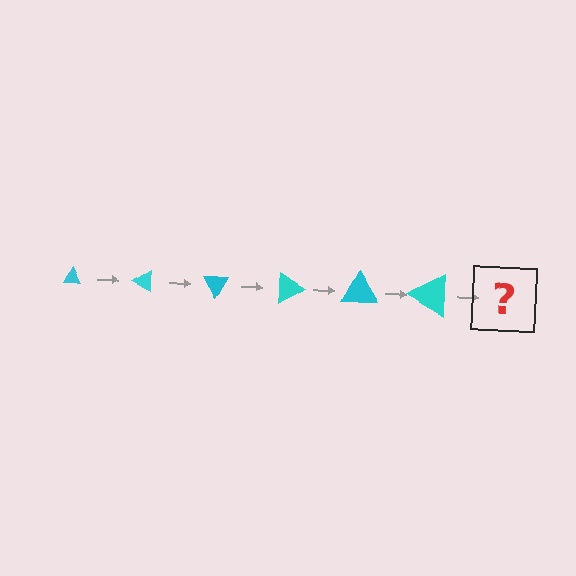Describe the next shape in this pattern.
It should be a triangle, larger than the previous one and rotated 180 degrees from the start.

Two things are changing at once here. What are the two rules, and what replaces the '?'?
The two rules are that the triangle grows larger each step and it rotates 30 degrees each step. The '?' should be a triangle, larger than the previous one and rotated 180 degrees from the start.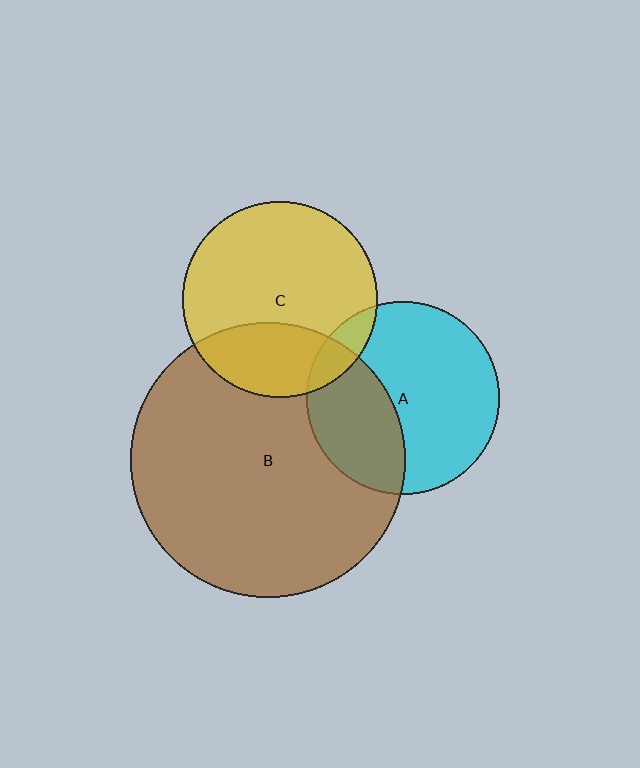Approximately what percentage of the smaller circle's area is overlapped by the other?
Approximately 10%.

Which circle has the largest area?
Circle B (brown).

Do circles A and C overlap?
Yes.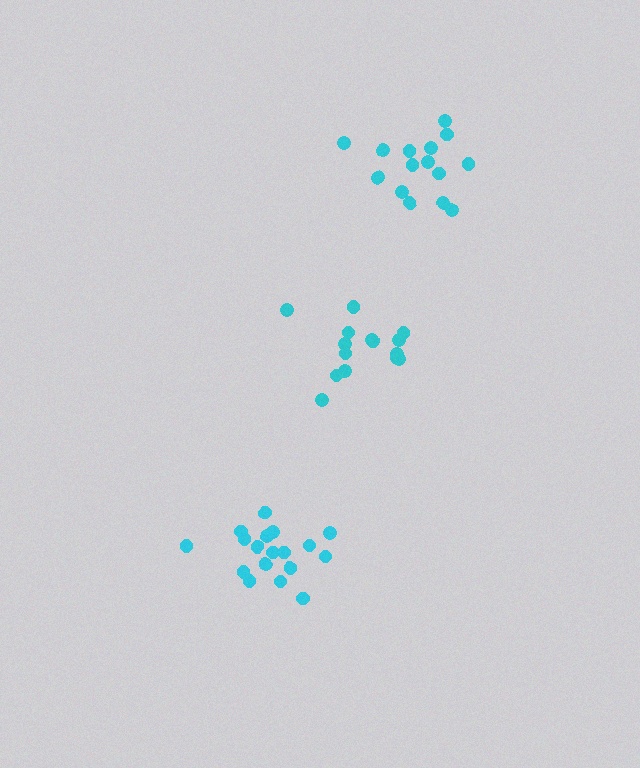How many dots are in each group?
Group 1: 15 dots, Group 2: 18 dots, Group 3: 15 dots (48 total).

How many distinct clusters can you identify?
There are 3 distinct clusters.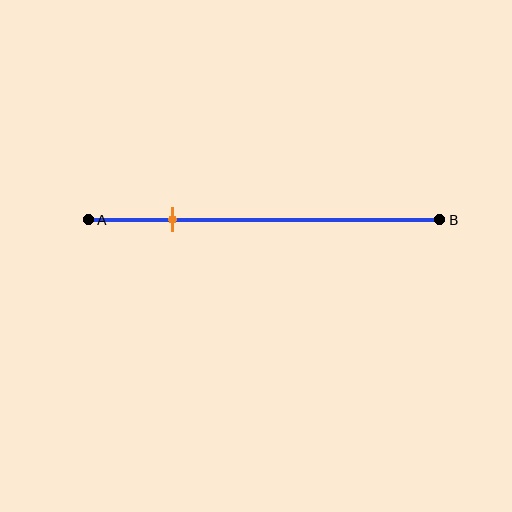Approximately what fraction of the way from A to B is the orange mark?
The orange mark is approximately 25% of the way from A to B.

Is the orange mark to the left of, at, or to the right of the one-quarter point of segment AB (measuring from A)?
The orange mark is approximately at the one-quarter point of segment AB.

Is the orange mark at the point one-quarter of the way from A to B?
Yes, the mark is approximately at the one-quarter point.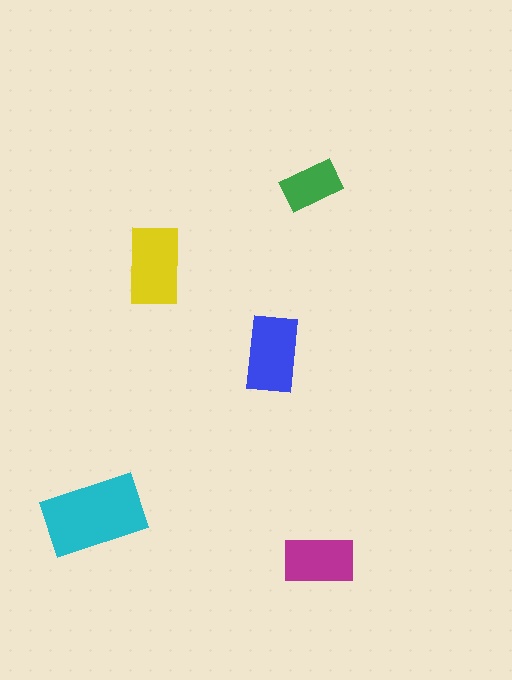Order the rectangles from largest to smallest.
the cyan one, the yellow one, the blue one, the magenta one, the green one.